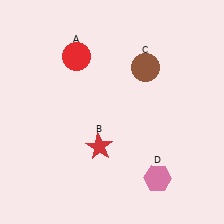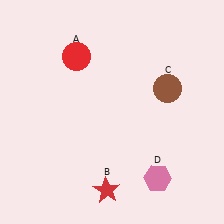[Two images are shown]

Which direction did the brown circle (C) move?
The brown circle (C) moved right.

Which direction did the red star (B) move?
The red star (B) moved down.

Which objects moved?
The objects that moved are: the red star (B), the brown circle (C).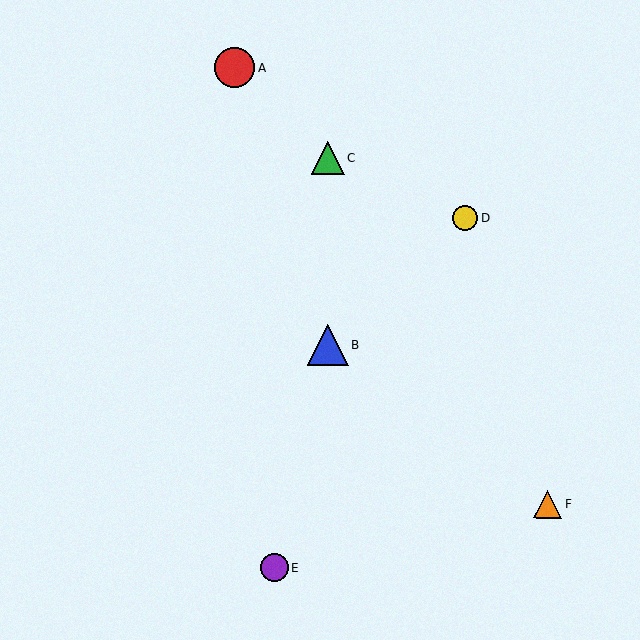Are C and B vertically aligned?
Yes, both are at x≈328.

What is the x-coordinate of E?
Object E is at x≈275.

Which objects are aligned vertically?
Objects B, C are aligned vertically.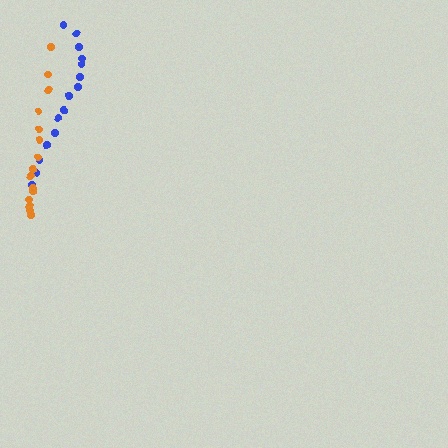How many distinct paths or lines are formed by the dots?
There are 2 distinct paths.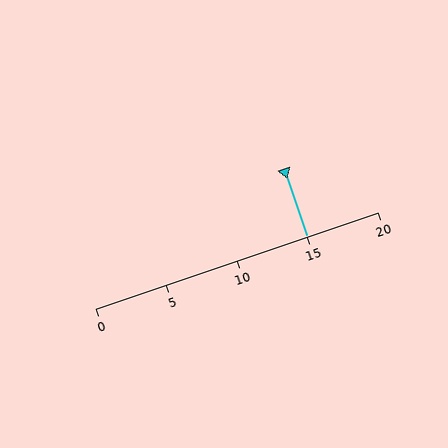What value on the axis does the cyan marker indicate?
The marker indicates approximately 15.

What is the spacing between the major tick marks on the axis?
The major ticks are spaced 5 apart.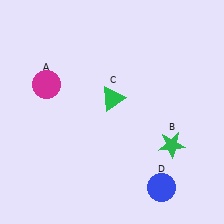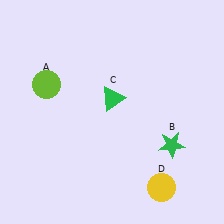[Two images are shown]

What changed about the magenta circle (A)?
In Image 1, A is magenta. In Image 2, it changed to lime.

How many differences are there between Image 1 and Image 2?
There are 2 differences between the two images.